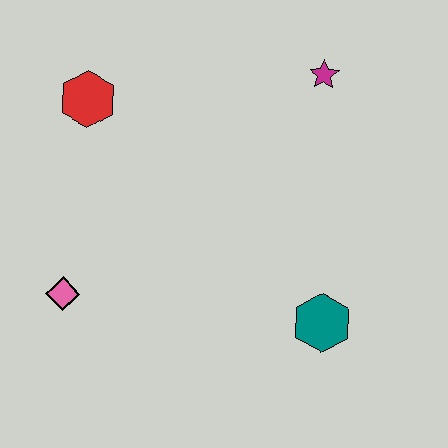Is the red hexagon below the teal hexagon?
No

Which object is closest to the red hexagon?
The pink diamond is closest to the red hexagon.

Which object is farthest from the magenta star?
The pink diamond is farthest from the magenta star.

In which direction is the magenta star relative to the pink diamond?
The magenta star is to the right of the pink diamond.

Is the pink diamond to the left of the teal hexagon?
Yes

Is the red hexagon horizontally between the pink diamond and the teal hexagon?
Yes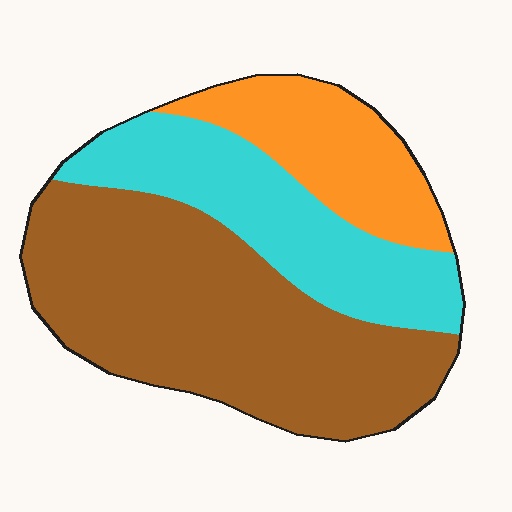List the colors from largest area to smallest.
From largest to smallest: brown, cyan, orange.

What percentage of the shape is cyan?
Cyan covers 28% of the shape.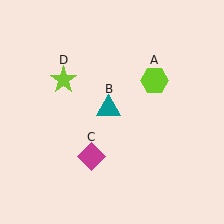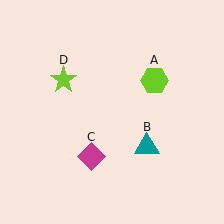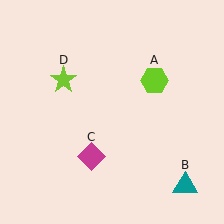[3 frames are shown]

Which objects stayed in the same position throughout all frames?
Lime hexagon (object A) and magenta diamond (object C) and lime star (object D) remained stationary.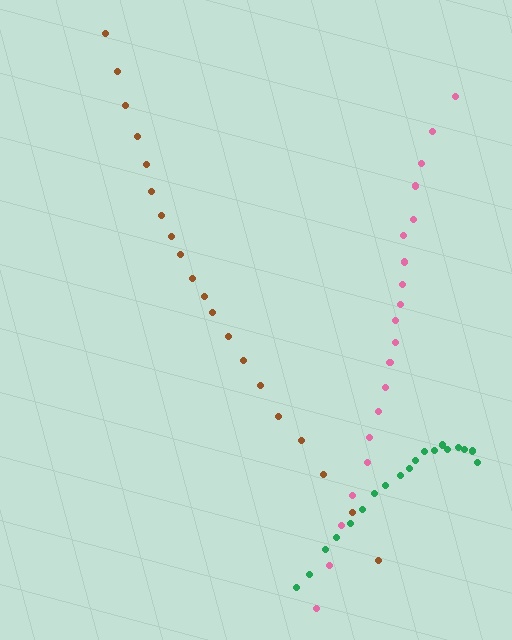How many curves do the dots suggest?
There are 3 distinct paths.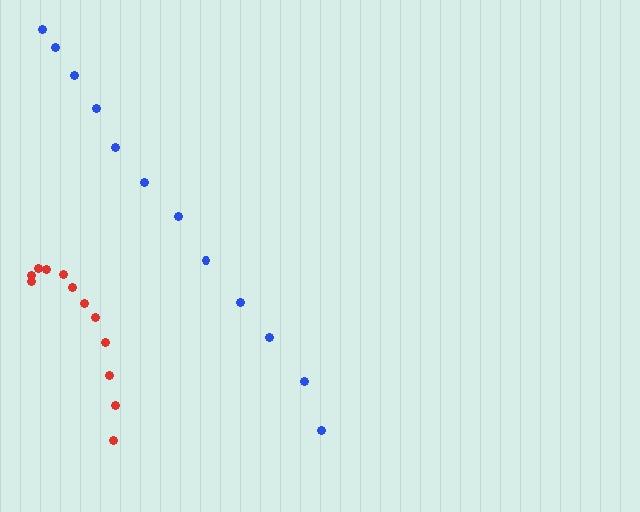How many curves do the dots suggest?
There are 2 distinct paths.